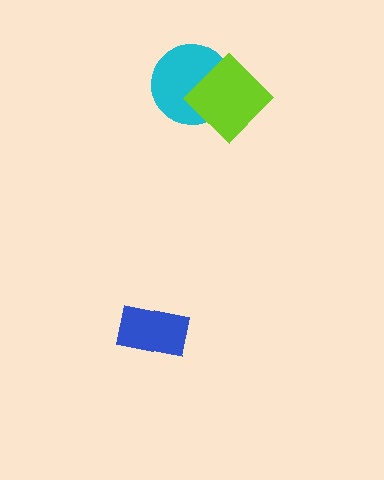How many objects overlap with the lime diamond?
1 object overlaps with the lime diamond.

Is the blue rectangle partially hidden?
No, no other shape covers it.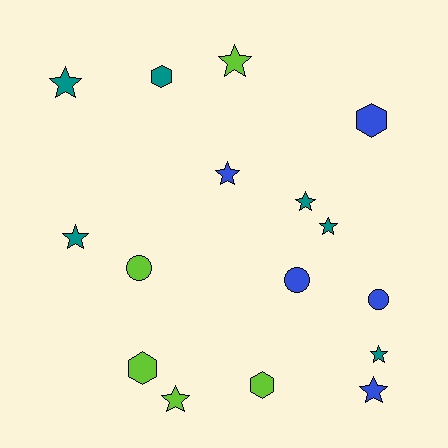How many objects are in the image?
There are 16 objects.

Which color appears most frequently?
Teal, with 6 objects.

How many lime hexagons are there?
There are 2 lime hexagons.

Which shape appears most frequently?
Star, with 9 objects.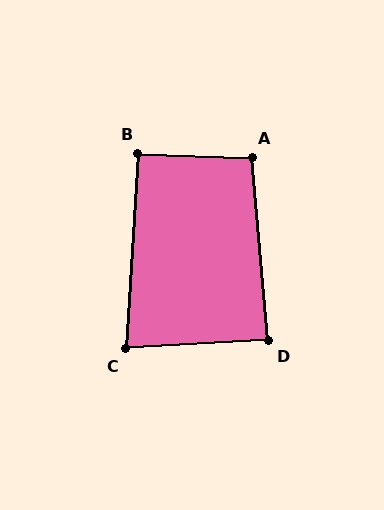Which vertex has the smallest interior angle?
C, at approximately 83 degrees.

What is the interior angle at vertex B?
Approximately 92 degrees (approximately right).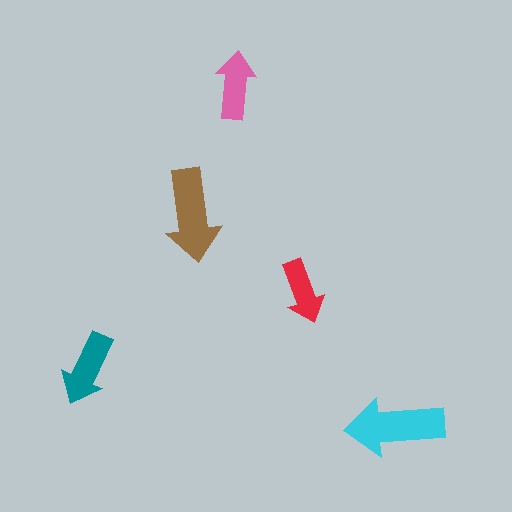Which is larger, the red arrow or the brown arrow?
The brown one.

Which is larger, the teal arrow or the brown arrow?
The brown one.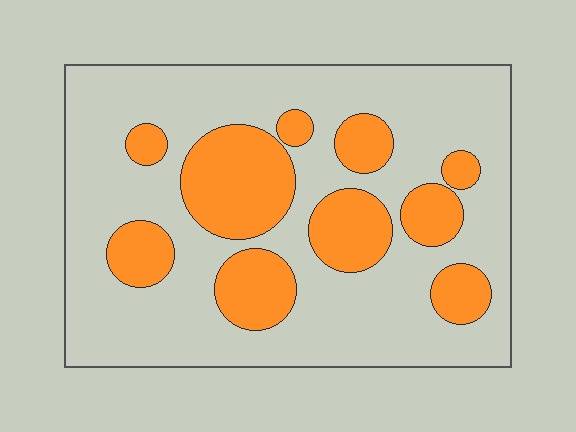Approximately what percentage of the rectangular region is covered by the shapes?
Approximately 30%.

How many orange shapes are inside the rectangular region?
10.